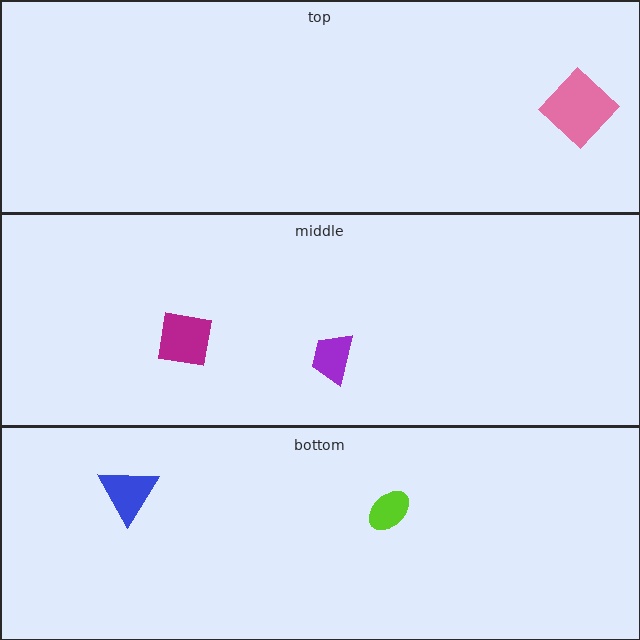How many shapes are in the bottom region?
2.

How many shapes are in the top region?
1.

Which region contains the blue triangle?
The bottom region.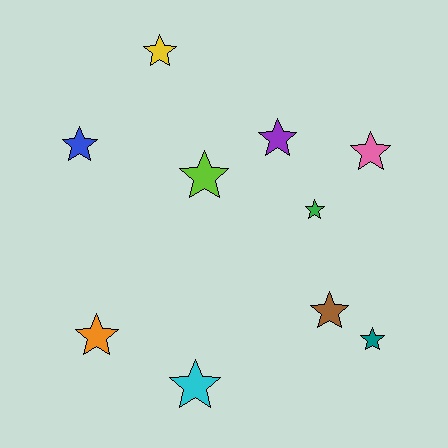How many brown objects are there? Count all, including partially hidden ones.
There is 1 brown object.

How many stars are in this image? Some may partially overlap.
There are 10 stars.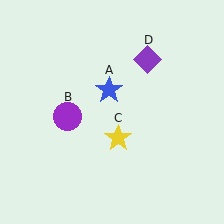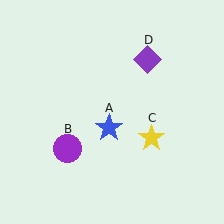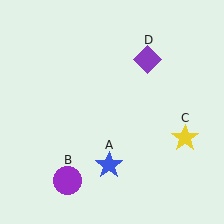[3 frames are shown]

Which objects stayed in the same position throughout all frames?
Purple diamond (object D) remained stationary.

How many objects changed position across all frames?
3 objects changed position: blue star (object A), purple circle (object B), yellow star (object C).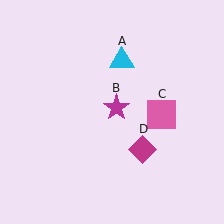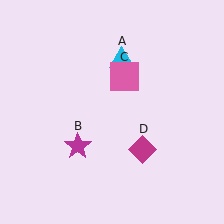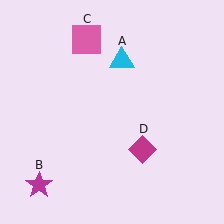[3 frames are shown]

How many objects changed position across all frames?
2 objects changed position: magenta star (object B), pink square (object C).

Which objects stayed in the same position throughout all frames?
Cyan triangle (object A) and magenta diamond (object D) remained stationary.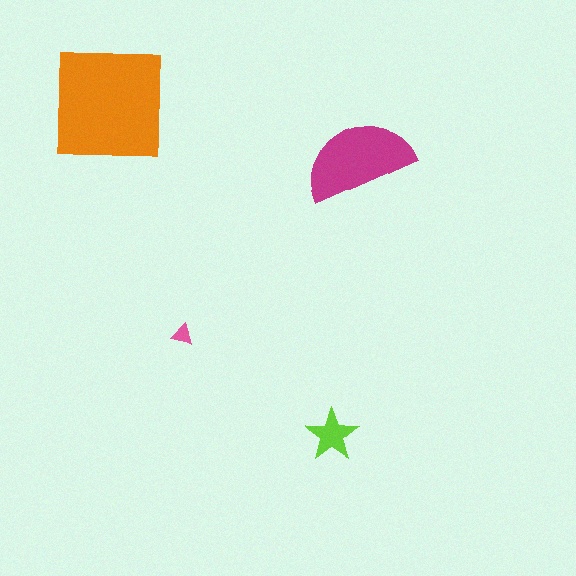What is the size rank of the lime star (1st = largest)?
3rd.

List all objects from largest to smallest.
The orange square, the magenta semicircle, the lime star, the pink triangle.